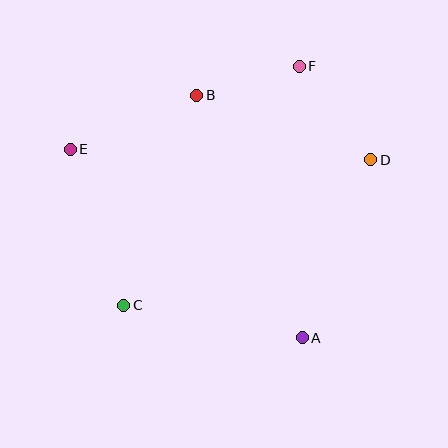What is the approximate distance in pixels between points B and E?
The distance between B and E is approximately 138 pixels.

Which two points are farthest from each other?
Points D and E are farthest from each other.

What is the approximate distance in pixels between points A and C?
The distance between A and C is approximately 181 pixels.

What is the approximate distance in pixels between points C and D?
The distance between C and D is approximately 287 pixels.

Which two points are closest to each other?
Points B and F are closest to each other.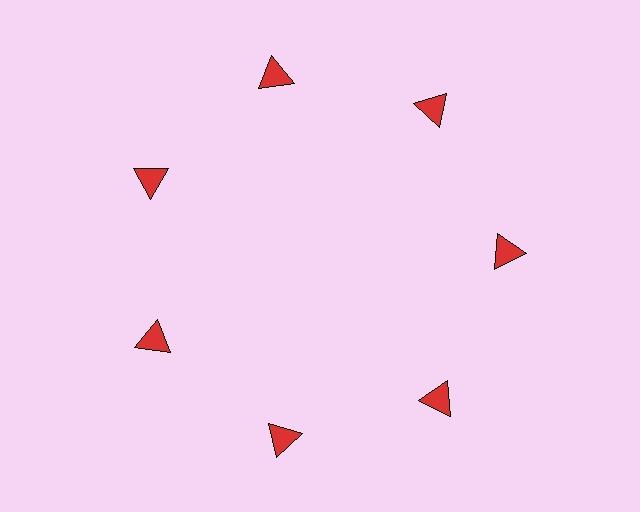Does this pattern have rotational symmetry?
Yes, this pattern has 7-fold rotational symmetry. It looks the same after rotating 51 degrees around the center.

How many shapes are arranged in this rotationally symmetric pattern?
There are 7 shapes, arranged in 7 groups of 1.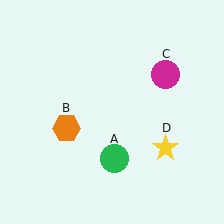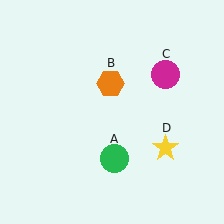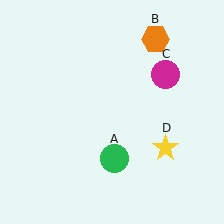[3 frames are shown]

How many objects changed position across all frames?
1 object changed position: orange hexagon (object B).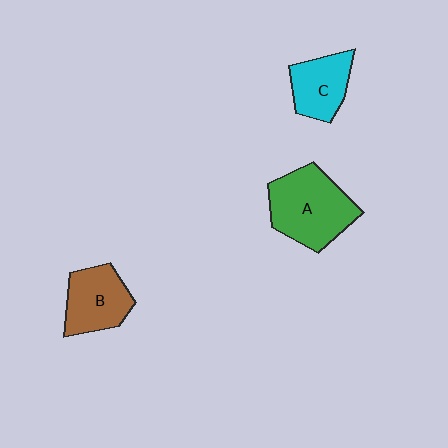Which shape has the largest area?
Shape A (green).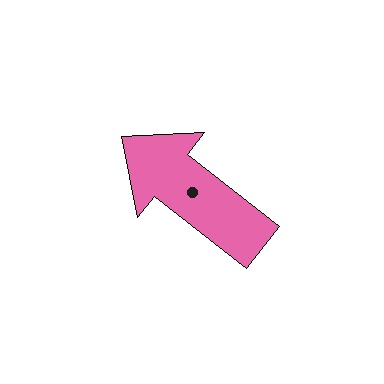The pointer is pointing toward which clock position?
Roughly 10 o'clock.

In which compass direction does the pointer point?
Northwest.